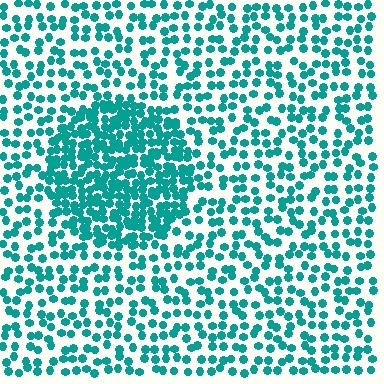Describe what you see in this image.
The image contains small teal elements arranged at two different densities. A circle-shaped region is visible where the elements are more densely packed than the surrounding area.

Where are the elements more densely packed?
The elements are more densely packed inside the circle boundary.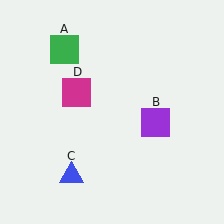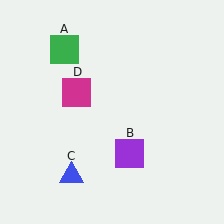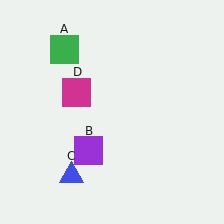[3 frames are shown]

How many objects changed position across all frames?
1 object changed position: purple square (object B).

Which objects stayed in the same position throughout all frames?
Green square (object A) and blue triangle (object C) and magenta square (object D) remained stationary.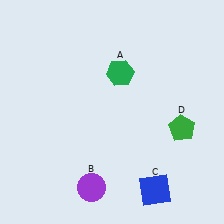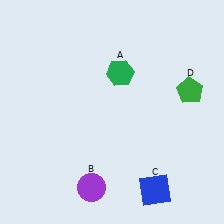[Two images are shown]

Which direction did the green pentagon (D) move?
The green pentagon (D) moved up.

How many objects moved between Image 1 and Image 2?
1 object moved between the two images.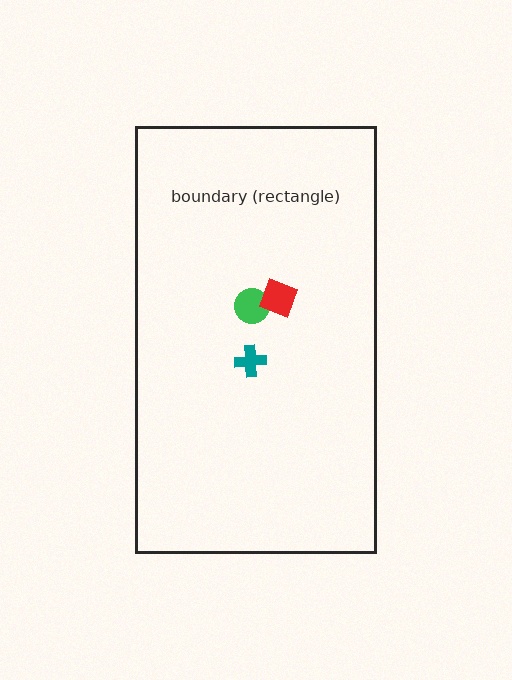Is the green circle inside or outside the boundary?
Inside.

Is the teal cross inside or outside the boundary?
Inside.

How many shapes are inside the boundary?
3 inside, 0 outside.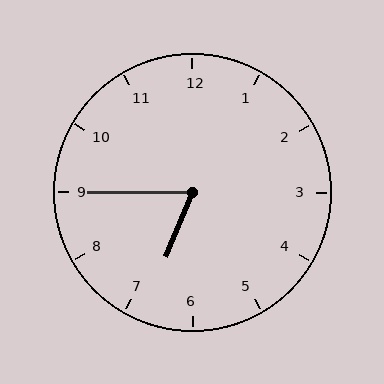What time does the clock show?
6:45.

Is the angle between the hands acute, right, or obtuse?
It is acute.